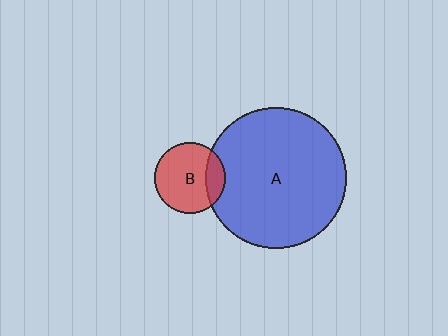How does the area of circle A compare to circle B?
Approximately 4.0 times.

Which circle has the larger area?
Circle A (blue).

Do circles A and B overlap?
Yes.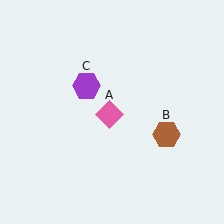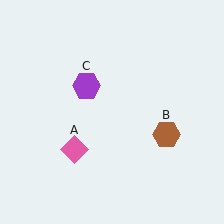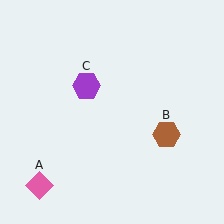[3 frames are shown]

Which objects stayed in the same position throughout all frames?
Brown hexagon (object B) and purple hexagon (object C) remained stationary.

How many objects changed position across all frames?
1 object changed position: pink diamond (object A).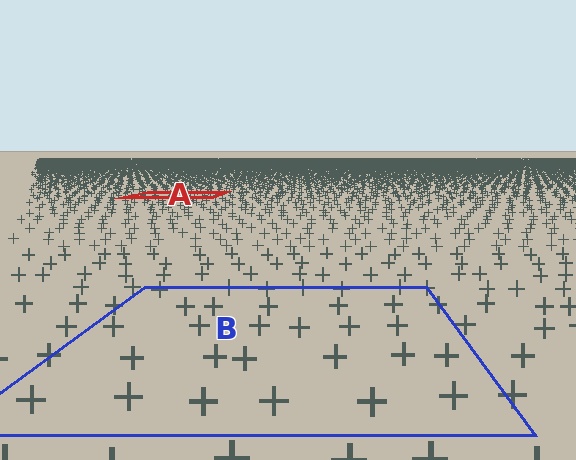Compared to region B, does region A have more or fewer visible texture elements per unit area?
Region A has more texture elements per unit area — they are packed more densely because it is farther away.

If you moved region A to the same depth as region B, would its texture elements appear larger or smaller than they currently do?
They would appear larger. At a closer depth, the same texture elements are projected at a bigger on-screen size.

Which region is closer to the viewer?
Region B is closer. The texture elements there are larger and more spread out.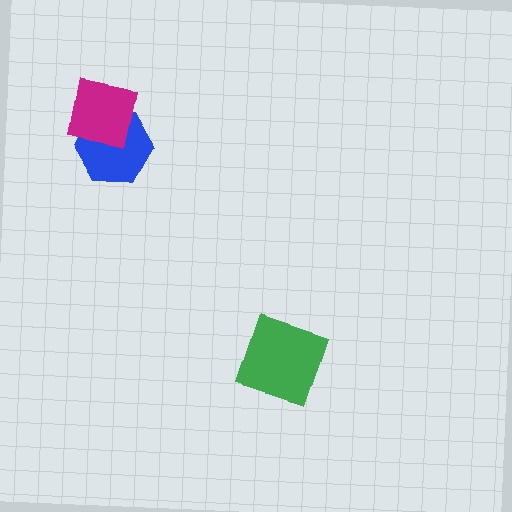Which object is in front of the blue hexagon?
The magenta square is in front of the blue hexagon.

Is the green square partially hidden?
No, no other shape covers it.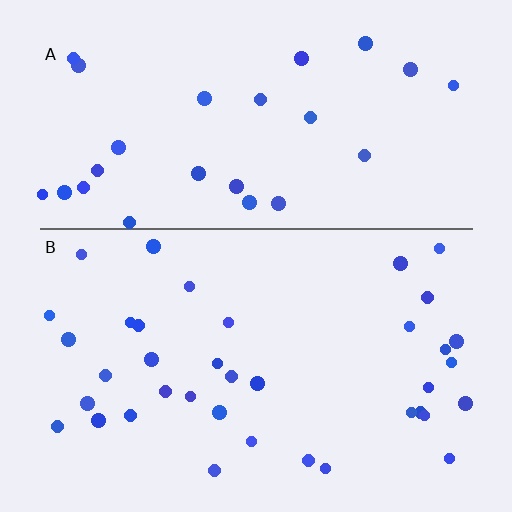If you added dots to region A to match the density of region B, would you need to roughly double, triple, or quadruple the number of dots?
Approximately double.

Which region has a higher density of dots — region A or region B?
B (the bottom).